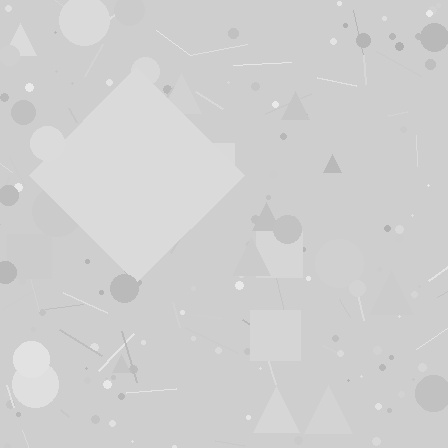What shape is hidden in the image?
A diamond is hidden in the image.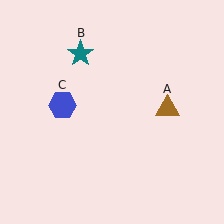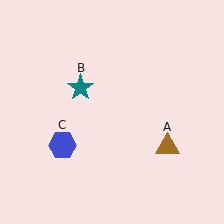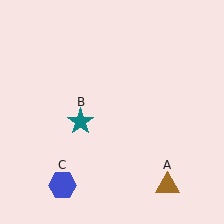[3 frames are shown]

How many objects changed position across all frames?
3 objects changed position: brown triangle (object A), teal star (object B), blue hexagon (object C).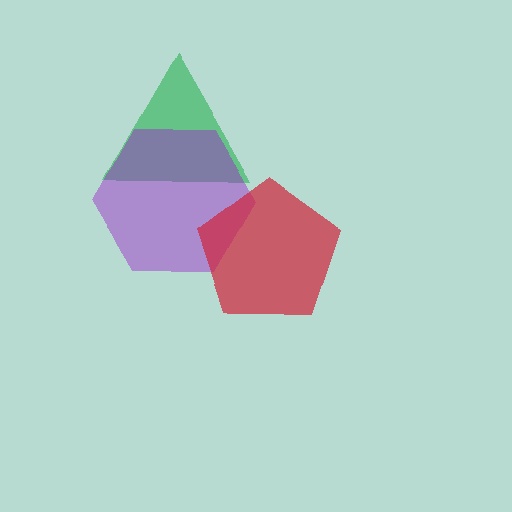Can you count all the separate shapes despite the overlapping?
Yes, there are 3 separate shapes.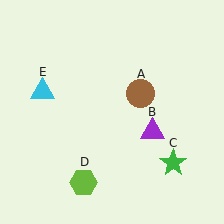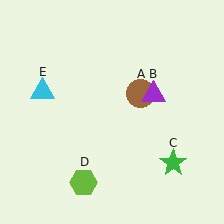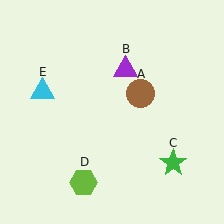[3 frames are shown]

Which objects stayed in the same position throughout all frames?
Brown circle (object A) and green star (object C) and lime hexagon (object D) and cyan triangle (object E) remained stationary.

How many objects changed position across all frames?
1 object changed position: purple triangle (object B).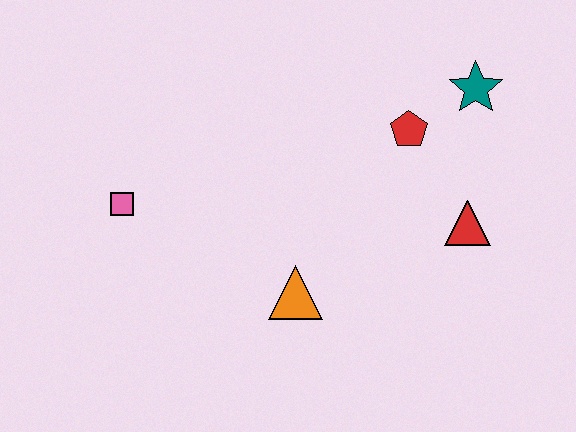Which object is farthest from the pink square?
The teal star is farthest from the pink square.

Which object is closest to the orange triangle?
The red triangle is closest to the orange triangle.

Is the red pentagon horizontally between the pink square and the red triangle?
Yes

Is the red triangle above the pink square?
No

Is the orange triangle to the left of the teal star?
Yes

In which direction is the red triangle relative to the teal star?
The red triangle is below the teal star.